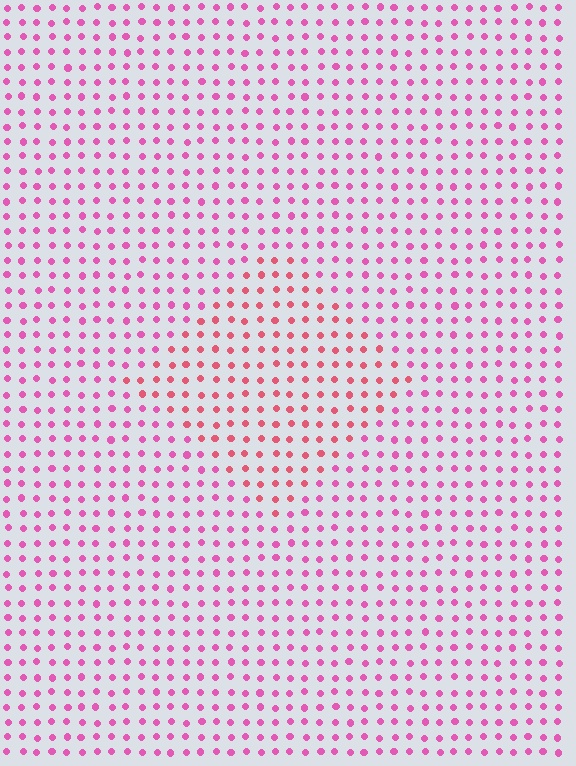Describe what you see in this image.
The image is filled with small pink elements in a uniform arrangement. A diamond-shaped region is visible where the elements are tinted to a slightly different hue, forming a subtle color boundary.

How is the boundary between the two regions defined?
The boundary is defined purely by a slight shift in hue (about 28 degrees). Spacing, size, and orientation are identical on both sides.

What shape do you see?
I see a diamond.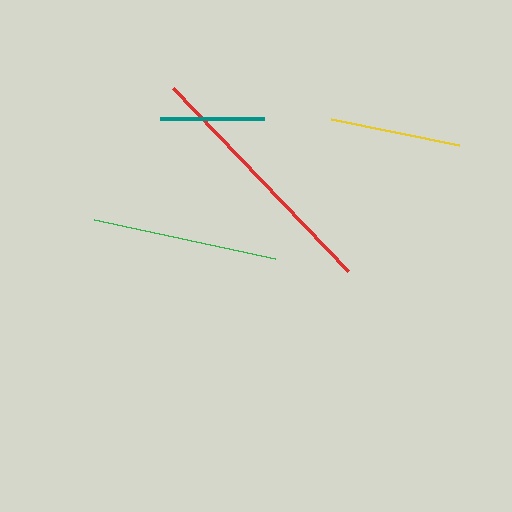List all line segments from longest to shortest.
From longest to shortest: red, green, yellow, teal.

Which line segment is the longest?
The red line is the longest at approximately 253 pixels.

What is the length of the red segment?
The red segment is approximately 253 pixels long.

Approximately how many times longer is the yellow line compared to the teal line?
The yellow line is approximately 1.3 times the length of the teal line.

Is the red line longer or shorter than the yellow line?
The red line is longer than the yellow line.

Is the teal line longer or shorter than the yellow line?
The yellow line is longer than the teal line.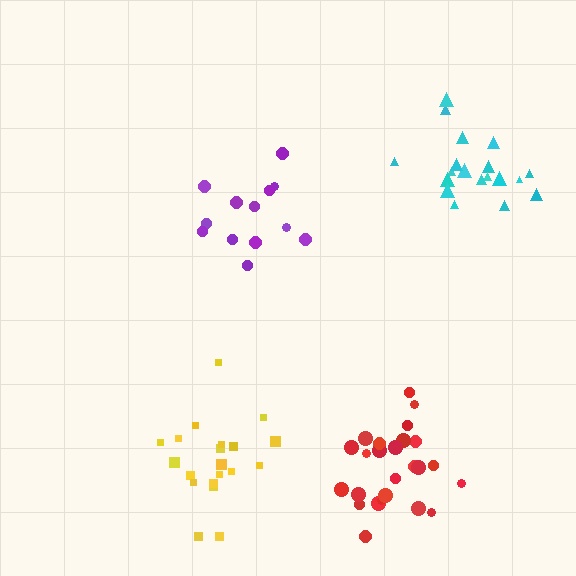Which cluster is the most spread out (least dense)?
Purple.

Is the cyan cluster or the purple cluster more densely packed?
Cyan.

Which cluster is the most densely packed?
Cyan.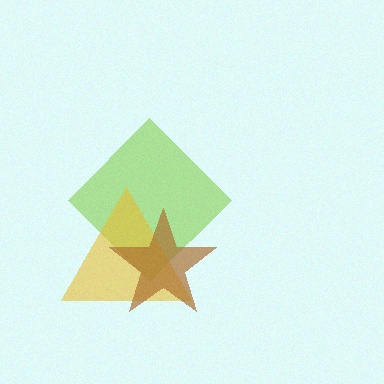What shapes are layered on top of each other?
The layered shapes are: a lime diamond, a yellow triangle, a brown star.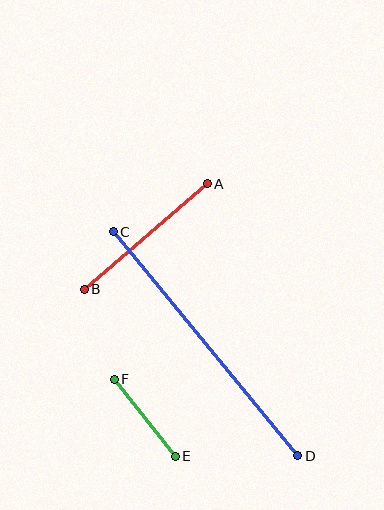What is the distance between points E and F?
The distance is approximately 98 pixels.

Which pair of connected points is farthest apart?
Points C and D are farthest apart.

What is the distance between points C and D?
The distance is approximately 290 pixels.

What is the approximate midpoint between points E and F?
The midpoint is at approximately (145, 418) pixels.